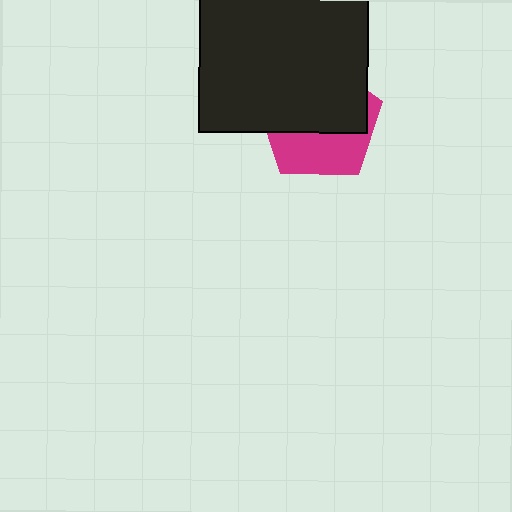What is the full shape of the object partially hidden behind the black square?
The partially hidden object is a magenta pentagon.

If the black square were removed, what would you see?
You would see the complete magenta pentagon.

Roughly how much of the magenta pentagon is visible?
A small part of it is visible (roughly 39%).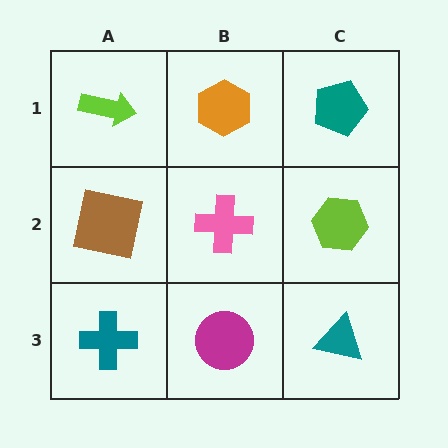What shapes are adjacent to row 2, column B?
An orange hexagon (row 1, column B), a magenta circle (row 3, column B), a brown square (row 2, column A), a lime hexagon (row 2, column C).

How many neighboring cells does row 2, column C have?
3.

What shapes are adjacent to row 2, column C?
A teal pentagon (row 1, column C), a teal triangle (row 3, column C), a pink cross (row 2, column B).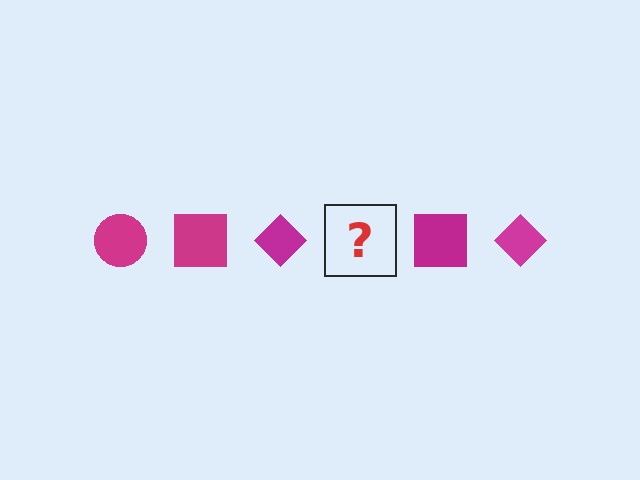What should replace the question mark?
The question mark should be replaced with a magenta circle.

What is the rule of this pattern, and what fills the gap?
The rule is that the pattern cycles through circle, square, diamond shapes in magenta. The gap should be filled with a magenta circle.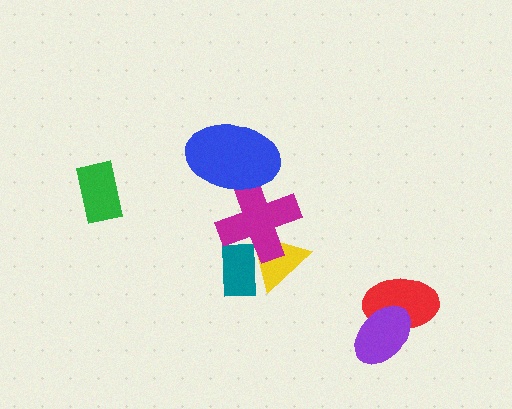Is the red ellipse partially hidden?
Yes, it is partially covered by another shape.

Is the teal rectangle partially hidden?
Yes, it is partially covered by another shape.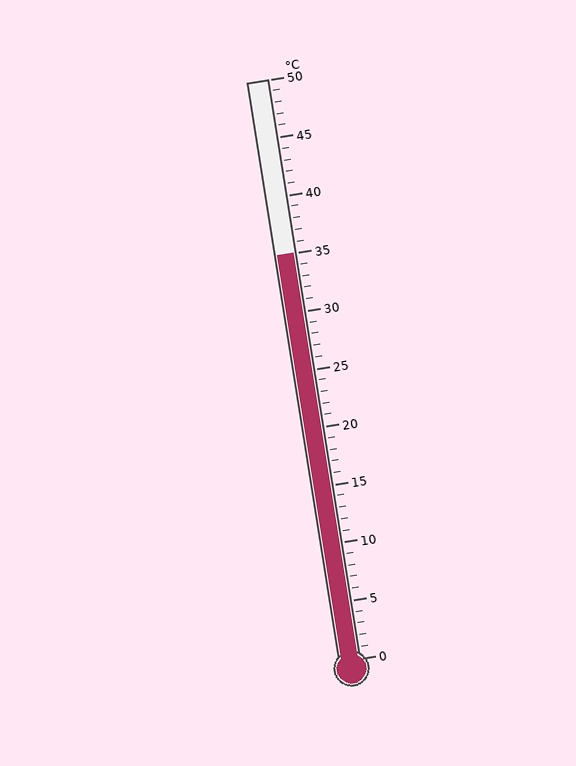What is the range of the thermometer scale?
The thermometer scale ranges from 0°C to 50°C.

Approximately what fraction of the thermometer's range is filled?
The thermometer is filled to approximately 70% of its range.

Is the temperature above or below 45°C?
The temperature is below 45°C.